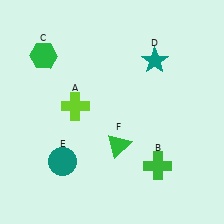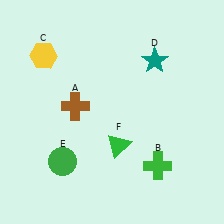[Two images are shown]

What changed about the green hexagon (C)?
In Image 1, C is green. In Image 2, it changed to yellow.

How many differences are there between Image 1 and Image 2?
There are 3 differences between the two images.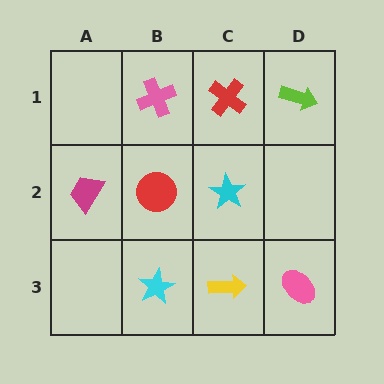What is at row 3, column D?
A pink ellipse.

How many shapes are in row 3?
3 shapes.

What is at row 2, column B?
A red circle.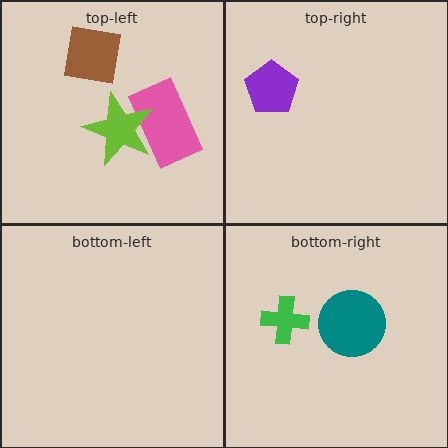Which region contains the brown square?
The top-left region.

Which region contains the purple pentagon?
The top-right region.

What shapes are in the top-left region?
The pink rectangle, the brown square, the lime star.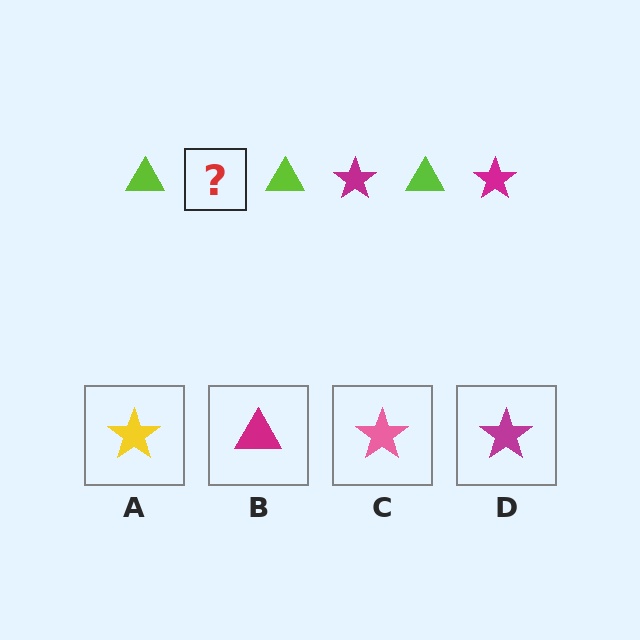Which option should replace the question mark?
Option D.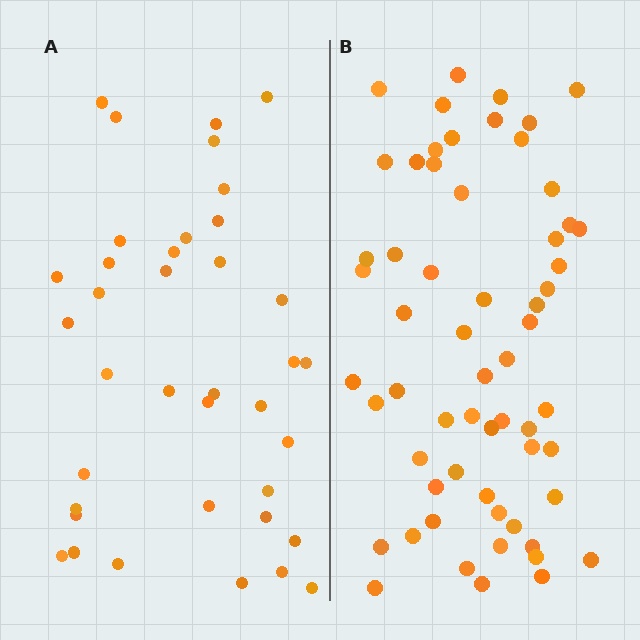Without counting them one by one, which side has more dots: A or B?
Region B (the right region) has more dots.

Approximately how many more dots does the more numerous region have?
Region B has approximately 20 more dots than region A.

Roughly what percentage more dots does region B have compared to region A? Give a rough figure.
About 60% more.